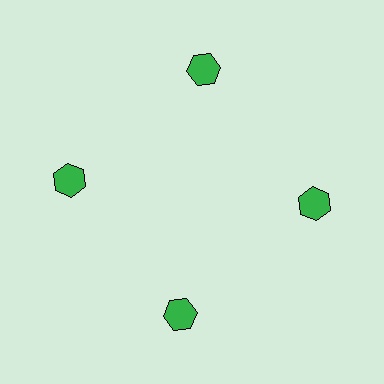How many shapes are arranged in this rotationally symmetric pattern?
There are 4 shapes, arranged in 4 groups of 1.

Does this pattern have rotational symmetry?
Yes, this pattern has 4-fold rotational symmetry. It looks the same after rotating 90 degrees around the center.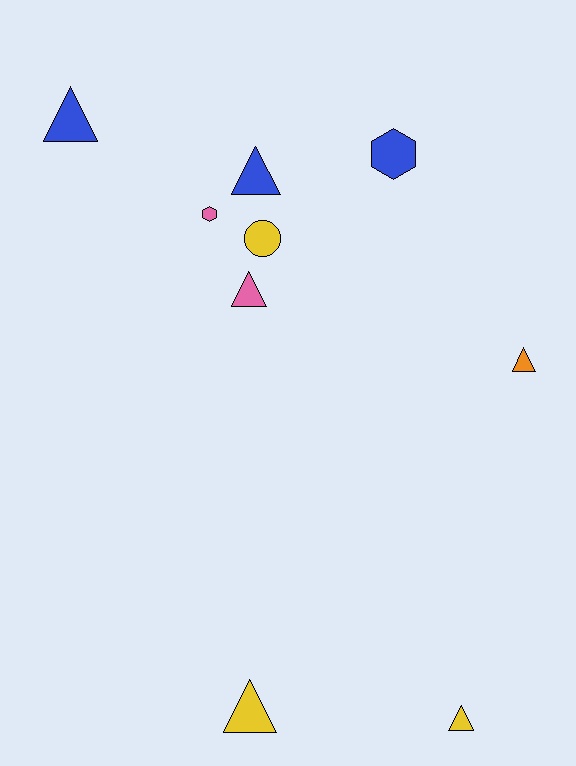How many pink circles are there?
There are no pink circles.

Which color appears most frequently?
Yellow, with 3 objects.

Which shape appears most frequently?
Triangle, with 6 objects.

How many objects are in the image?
There are 9 objects.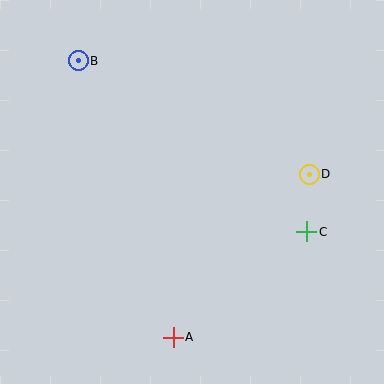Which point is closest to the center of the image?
Point D at (309, 174) is closest to the center.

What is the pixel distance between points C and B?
The distance between C and B is 285 pixels.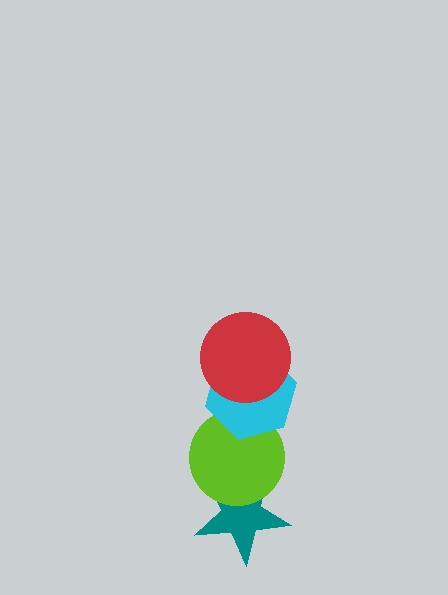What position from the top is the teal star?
The teal star is 4th from the top.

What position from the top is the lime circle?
The lime circle is 3rd from the top.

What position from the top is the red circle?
The red circle is 1st from the top.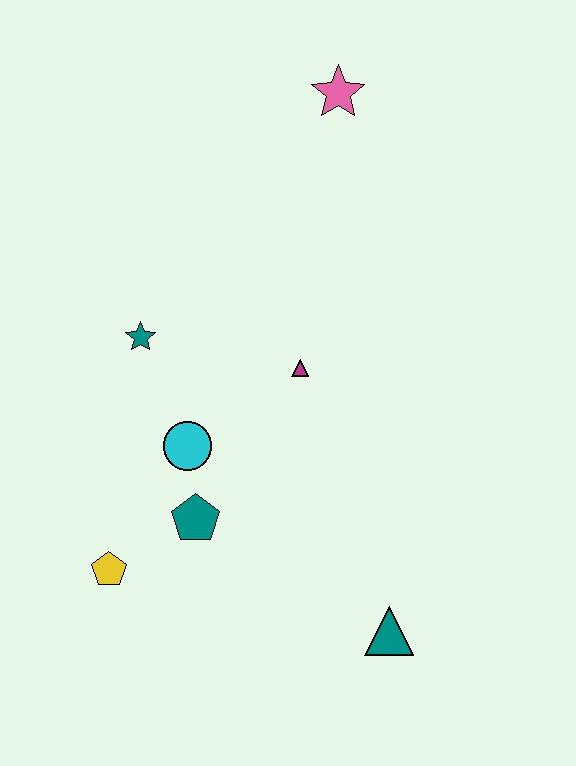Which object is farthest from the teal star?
The teal triangle is farthest from the teal star.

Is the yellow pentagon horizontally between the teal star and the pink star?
No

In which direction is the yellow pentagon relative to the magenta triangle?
The yellow pentagon is below the magenta triangle.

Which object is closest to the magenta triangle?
The cyan circle is closest to the magenta triangle.